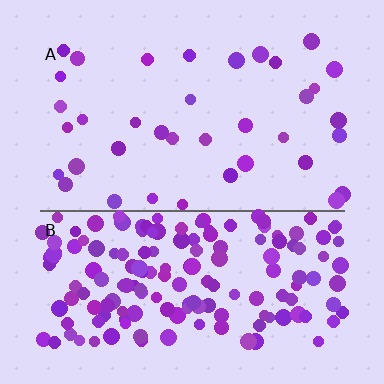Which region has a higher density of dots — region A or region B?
B (the bottom).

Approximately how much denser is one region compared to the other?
Approximately 4.6× — region B over region A.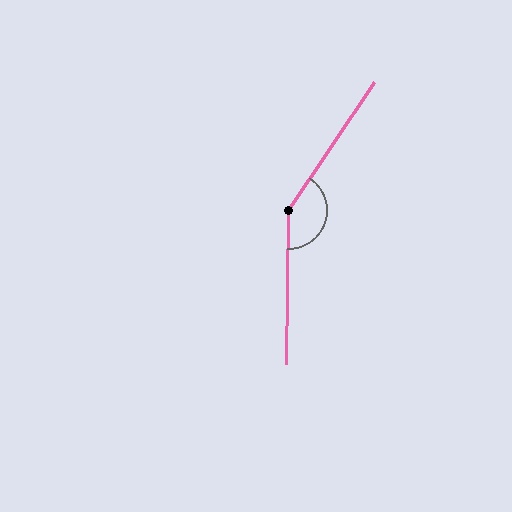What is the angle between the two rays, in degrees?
Approximately 147 degrees.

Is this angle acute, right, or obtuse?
It is obtuse.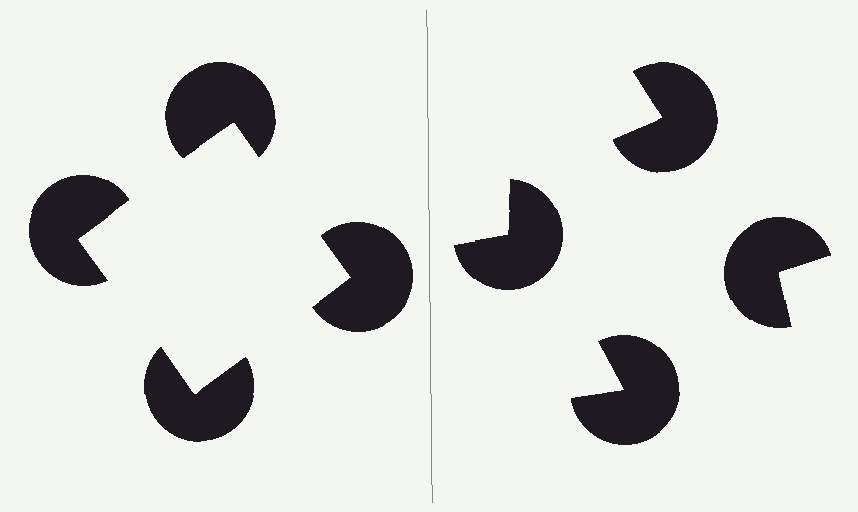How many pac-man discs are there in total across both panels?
8 — 4 on each side.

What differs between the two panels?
The pac-man discs are positioned identically on both sides; only the wedge orientations differ. On the left they align to a square; on the right they are misaligned.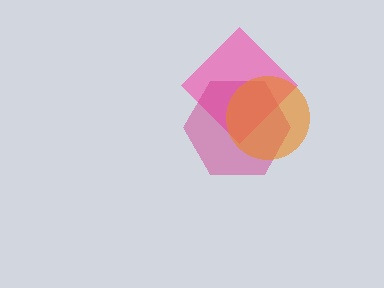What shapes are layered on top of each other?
The layered shapes are: a pink diamond, a magenta hexagon, an orange circle.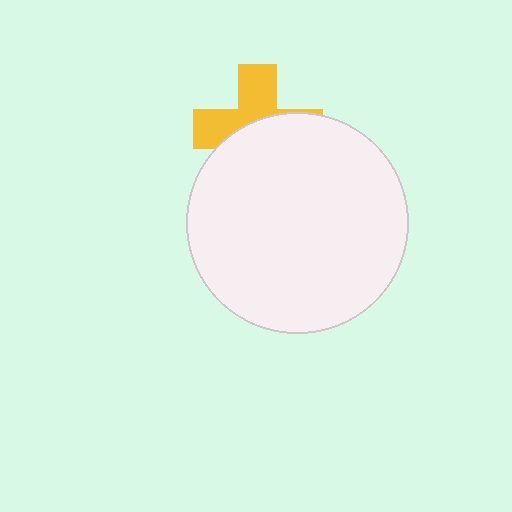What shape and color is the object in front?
The object in front is a white circle.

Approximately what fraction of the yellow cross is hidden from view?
Roughly 55% of the yellow cross is hidden behind the white circle.